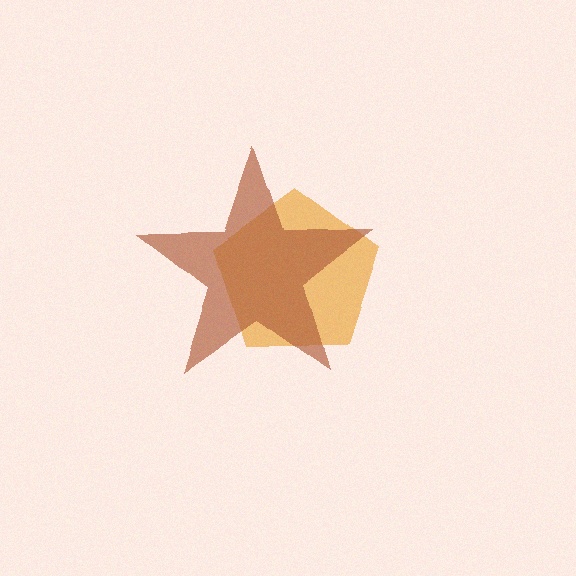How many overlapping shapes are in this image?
There are 2 overlapping shapes in the image.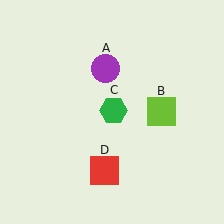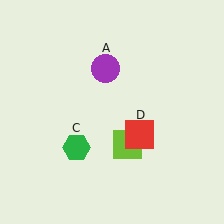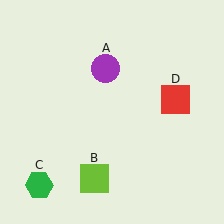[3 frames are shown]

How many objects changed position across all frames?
3 objects changed position: lime square (object B), green hexagon (object C), red square (object D).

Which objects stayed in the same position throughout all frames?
Purple circle (object A) remained stationary.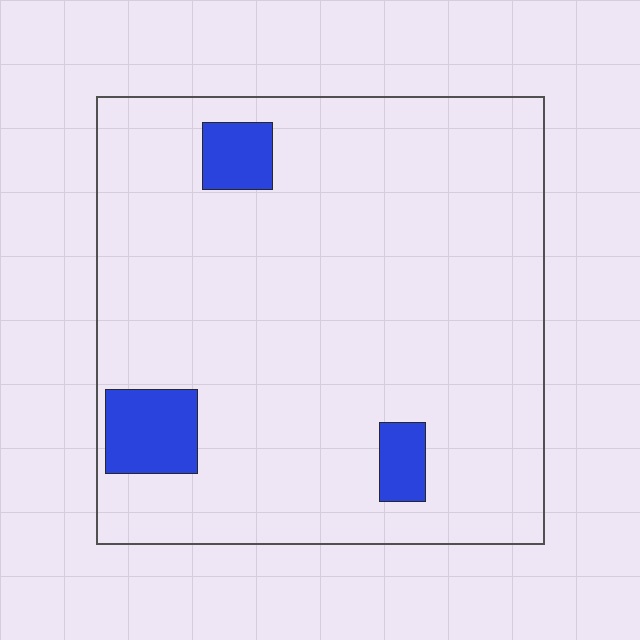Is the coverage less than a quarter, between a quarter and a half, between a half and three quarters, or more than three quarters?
Less than a quarter.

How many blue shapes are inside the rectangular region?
3.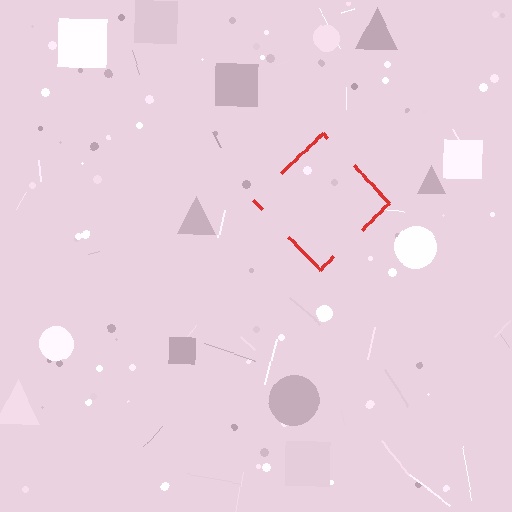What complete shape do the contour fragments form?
The contour fragments form a diamond.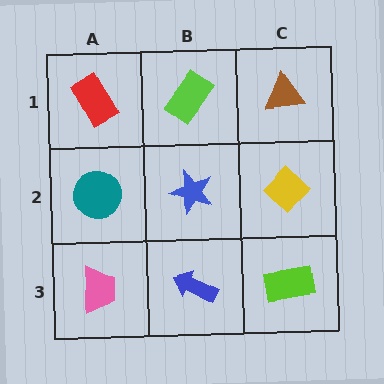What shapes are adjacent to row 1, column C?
A yellow diamond (row 2, column C), a lime rectangle (row 1, column B).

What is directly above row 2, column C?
A brown triangle.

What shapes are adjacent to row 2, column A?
A red rectangle (row 1, column A), a pink trapezoid (row 3, column A), a blue star (row 2, column B).